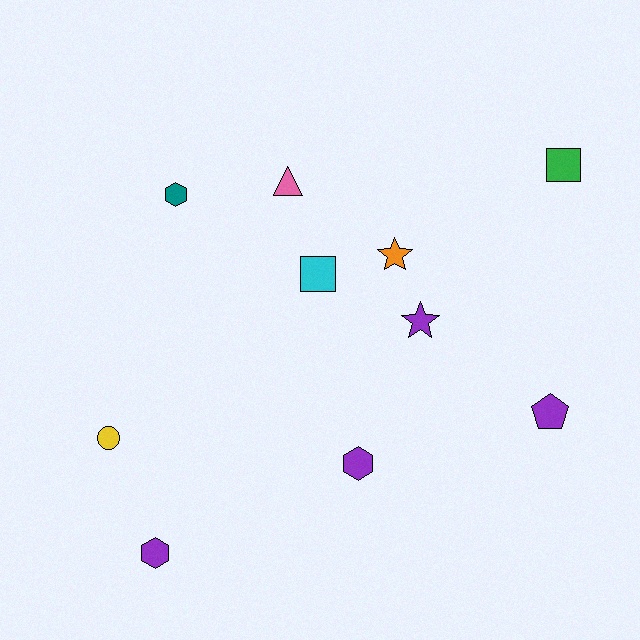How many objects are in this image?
There are 10 objects.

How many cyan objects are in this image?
There is 1 cyan object.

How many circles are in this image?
There is 1 circle.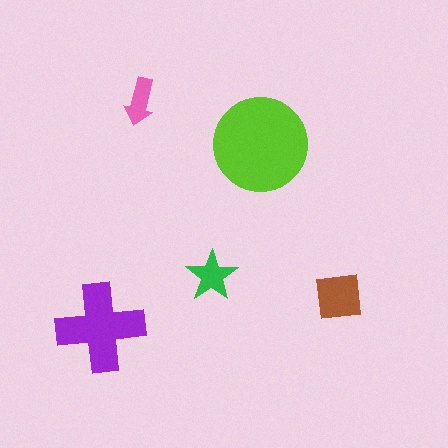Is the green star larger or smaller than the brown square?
Smaller.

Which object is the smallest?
The pink arrow.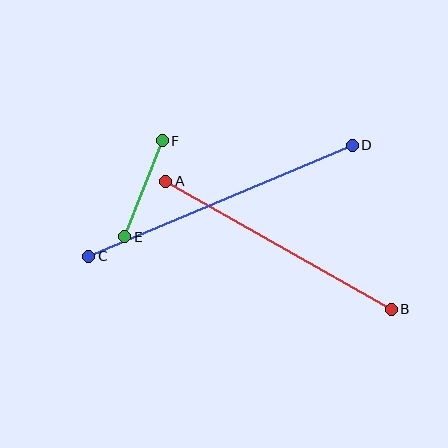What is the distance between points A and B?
The distance is approximately 259 pixels.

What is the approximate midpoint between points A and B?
The midpoint is at approximately (278, 245) pixels.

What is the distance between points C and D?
The distance is approximately 286 pixels.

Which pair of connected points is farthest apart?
Points C and D are farthest apart.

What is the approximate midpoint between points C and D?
The midpoint is at approximately (221, 201) pixels.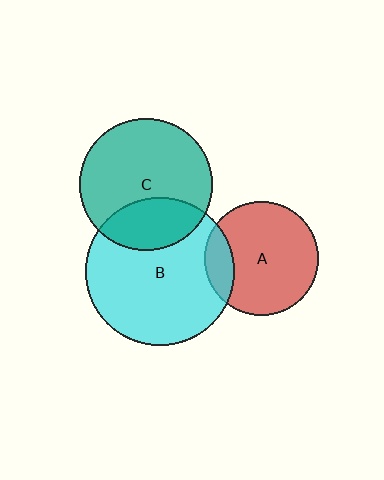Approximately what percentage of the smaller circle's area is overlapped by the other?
Approximately 15%.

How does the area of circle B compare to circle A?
Approximately 1.7 times.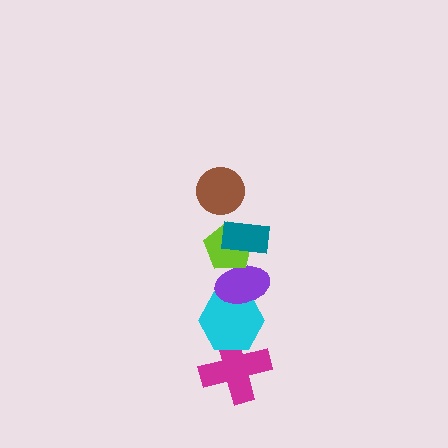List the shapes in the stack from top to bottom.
From top to bottom: the brown circle, the teal rectangle, the lime pentagon, the purple ellipse, the cyan hexagon, the magenta cross.